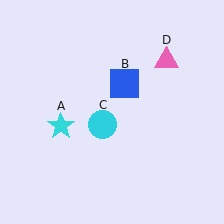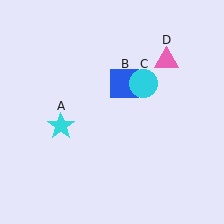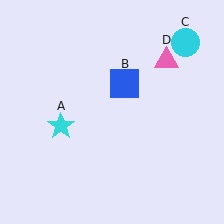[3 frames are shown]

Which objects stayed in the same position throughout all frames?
Cyan star (object A) and blue square (object B) and pink triangle (object D) remained stationary.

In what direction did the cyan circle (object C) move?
The cyan circle (object C) moved up and to the right.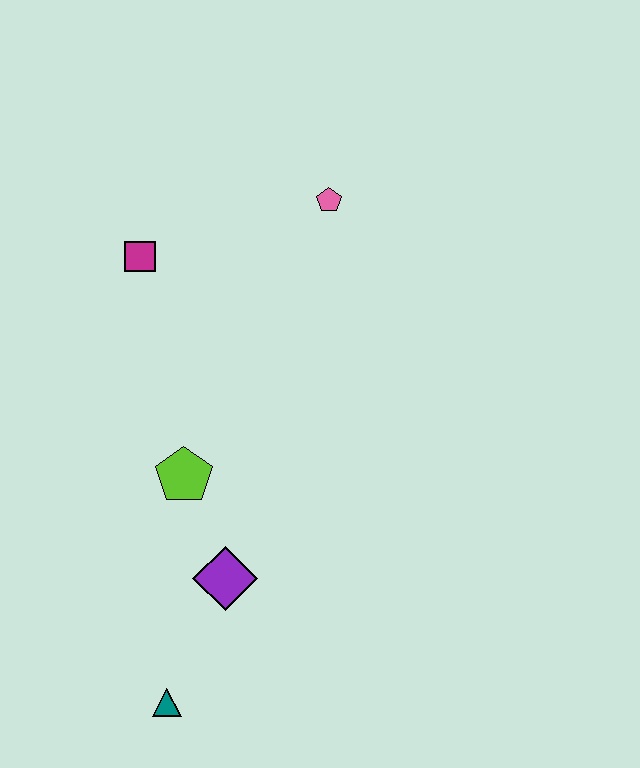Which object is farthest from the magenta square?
The teal triangle is farthest from the magenta square.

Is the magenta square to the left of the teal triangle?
Yes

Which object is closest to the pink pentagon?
The magenta square is closest to the pink pentagon.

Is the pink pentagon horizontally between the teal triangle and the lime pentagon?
No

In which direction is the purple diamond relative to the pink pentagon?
The purple diamond is below the pink pentagon.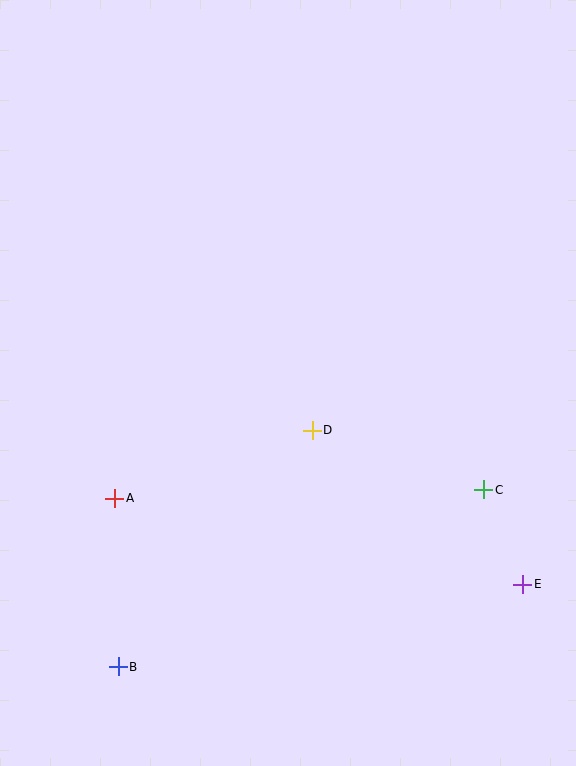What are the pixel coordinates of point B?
Point B is at (118, 667).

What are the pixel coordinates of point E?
Point E is at (523, 584).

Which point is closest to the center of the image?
Point D at (312, 430) is closest to the center.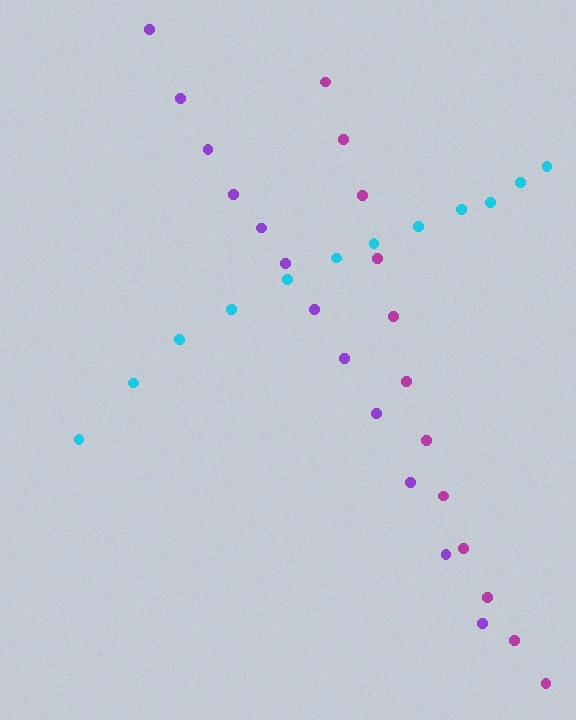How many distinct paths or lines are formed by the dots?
There are 3 distinct paths.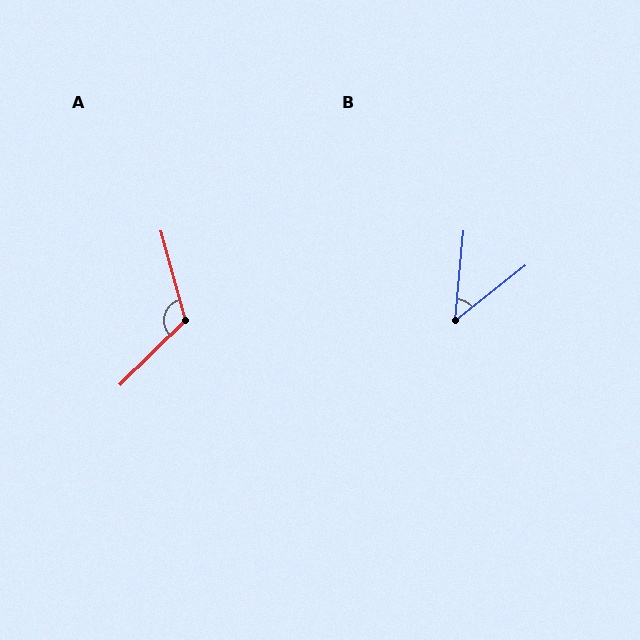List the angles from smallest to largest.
B (46°), A (119°).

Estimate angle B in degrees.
Approximately 46 degrees.